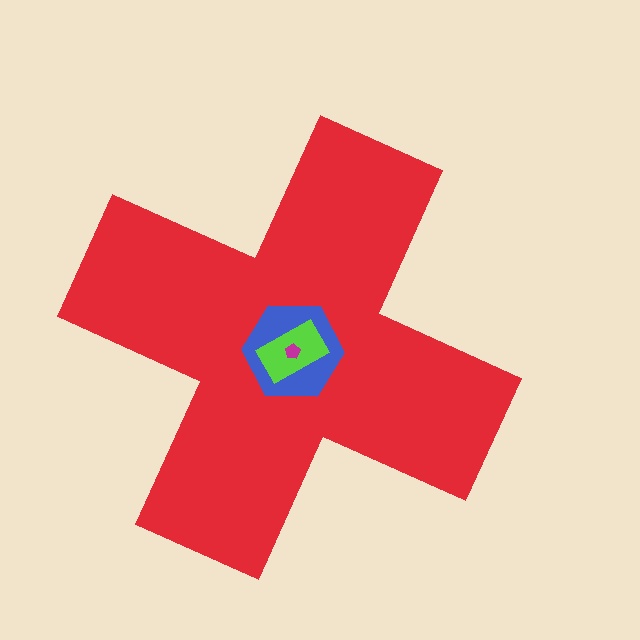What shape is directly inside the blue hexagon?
The lime rectangle.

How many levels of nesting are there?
4.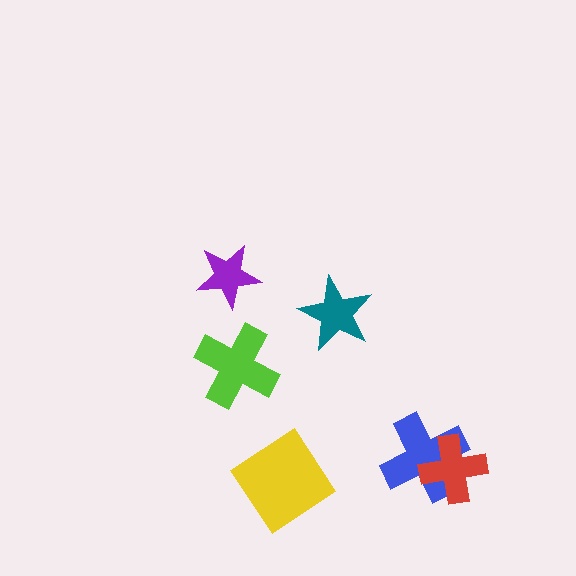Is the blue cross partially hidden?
Yes, it is partially covered by another shape.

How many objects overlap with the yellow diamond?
0 objects overlap with the yellow diamond.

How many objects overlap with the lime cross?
0 objects overlap with the lime cross.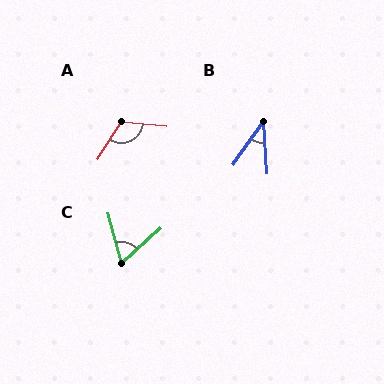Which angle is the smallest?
B, at approximately 39 degrees.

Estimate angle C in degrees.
Approximately 62 degrees.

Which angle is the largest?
A, at approximately 118 degrees.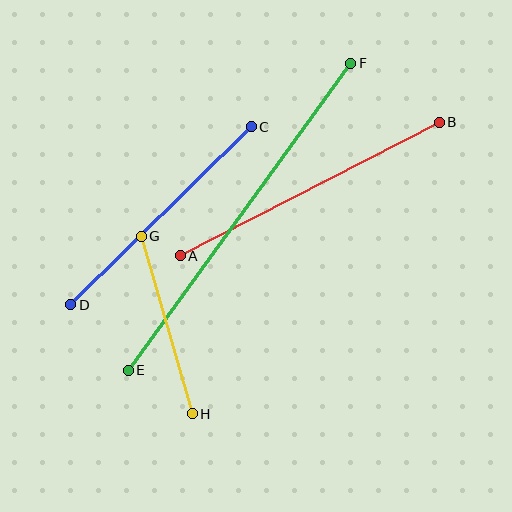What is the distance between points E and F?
The distance is approximately 379 pixels.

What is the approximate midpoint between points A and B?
The midpoint is at approximately (310, 189) pixels.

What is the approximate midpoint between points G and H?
The midpoint is at approximately (167, 325) pixels.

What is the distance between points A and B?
The distance is approximately 292 pixels.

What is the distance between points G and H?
The distance is approximately 185 pixels.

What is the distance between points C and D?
The distance is approximately 254 pixels.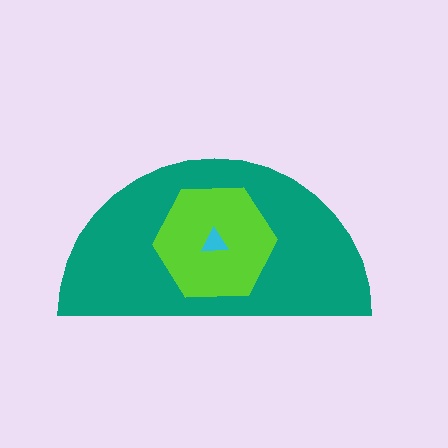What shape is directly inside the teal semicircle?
The lime hexagon.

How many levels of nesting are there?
3.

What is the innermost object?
The cyan triangle.